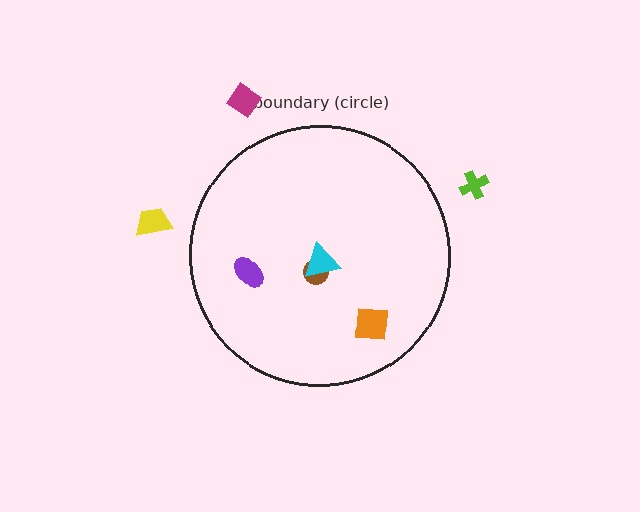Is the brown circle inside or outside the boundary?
Inside.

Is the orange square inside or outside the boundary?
Inside.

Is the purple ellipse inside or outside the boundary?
Inside.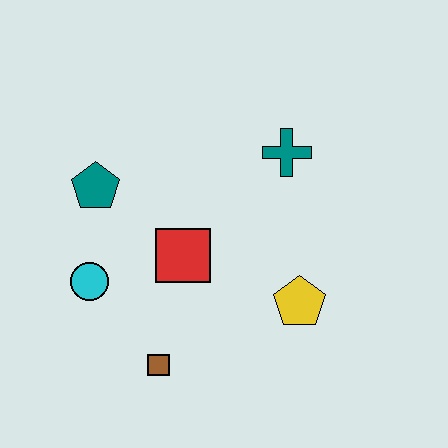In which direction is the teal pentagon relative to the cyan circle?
The teal pentagon is above the cyan circle.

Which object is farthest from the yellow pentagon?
The teal pentagon is farthest from the yellow pentagon.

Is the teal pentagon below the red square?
No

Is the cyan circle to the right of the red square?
No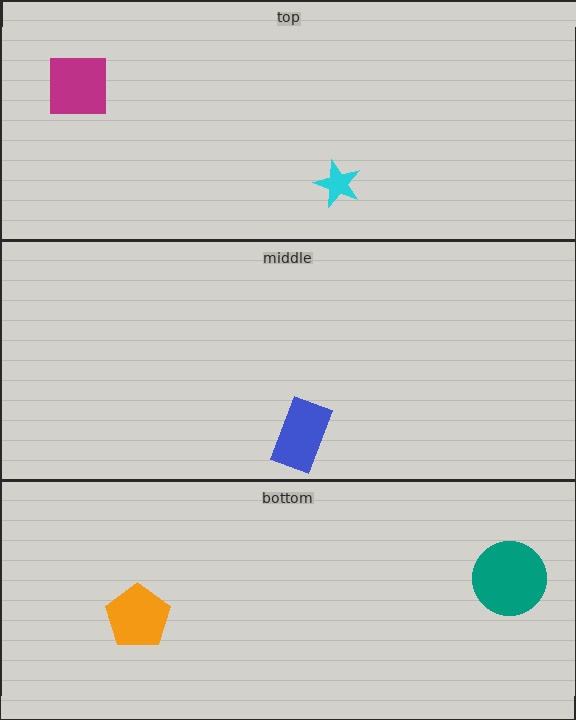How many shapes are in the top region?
2.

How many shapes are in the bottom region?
2.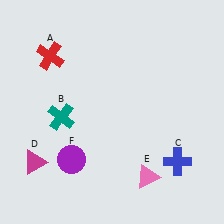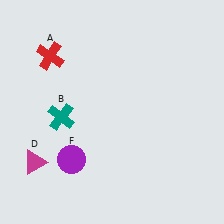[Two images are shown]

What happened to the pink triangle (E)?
The pink triangle (E) was removed in Image 2. It was in the bottom-right area of Image 1.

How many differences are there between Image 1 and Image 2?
There are 2 differences between the two images.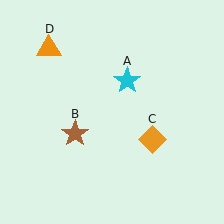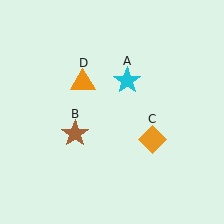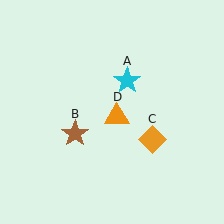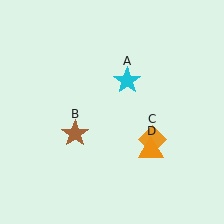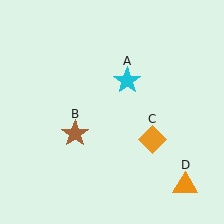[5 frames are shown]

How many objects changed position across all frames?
1 object changed position: orange triangle (object D).